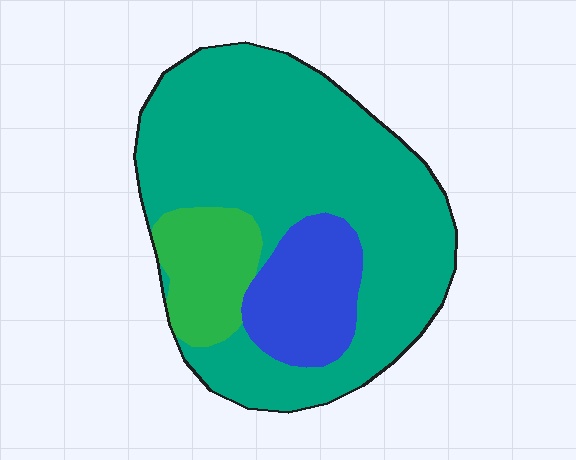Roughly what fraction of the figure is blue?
Blue covers about 15% of the figure.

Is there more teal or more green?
Teal.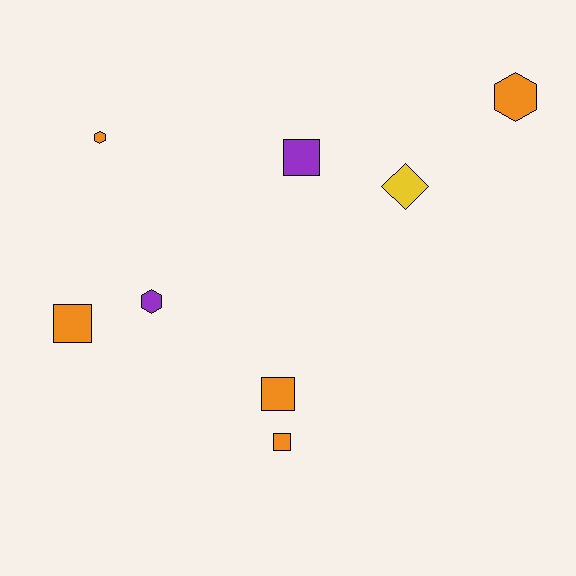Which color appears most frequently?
Orange, with 5 objects.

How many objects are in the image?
There are 8 objects.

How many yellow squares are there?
There are no yellow squares.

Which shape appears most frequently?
Square, with 4 objects.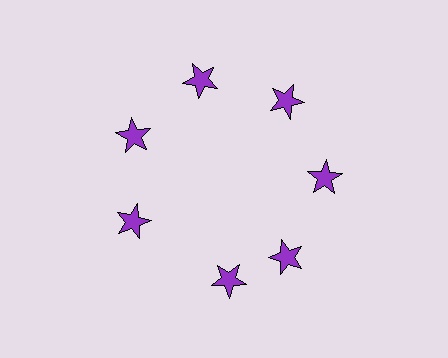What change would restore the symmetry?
The symmetry would be restored by rotating it back into even spacing with its neighbors so that all 7 stars sit at equal angles and equal distance from the center.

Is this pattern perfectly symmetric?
No. The 7 purple stars are arranged in a ring, but one element near the 6 o'clock position is rotated out of alignment along the ring, breaking the 7-fold rotational symmetry.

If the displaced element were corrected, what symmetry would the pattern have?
It would have 7-fold rotational symmetry — the pattern would map onto itself every 51 degrees.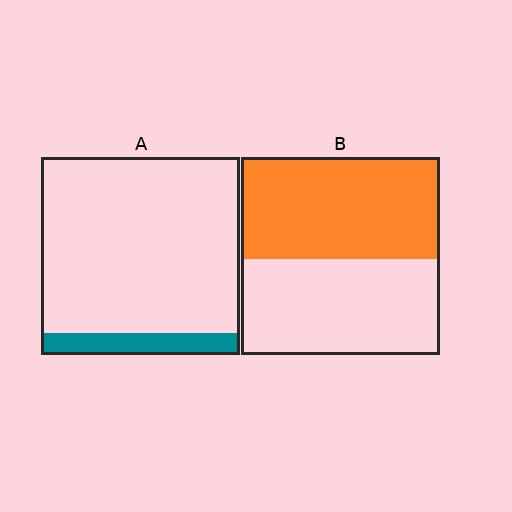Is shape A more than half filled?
No.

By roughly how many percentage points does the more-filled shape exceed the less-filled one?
By roughly 40 percentage points (B over A).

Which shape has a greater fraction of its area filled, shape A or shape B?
Shape B.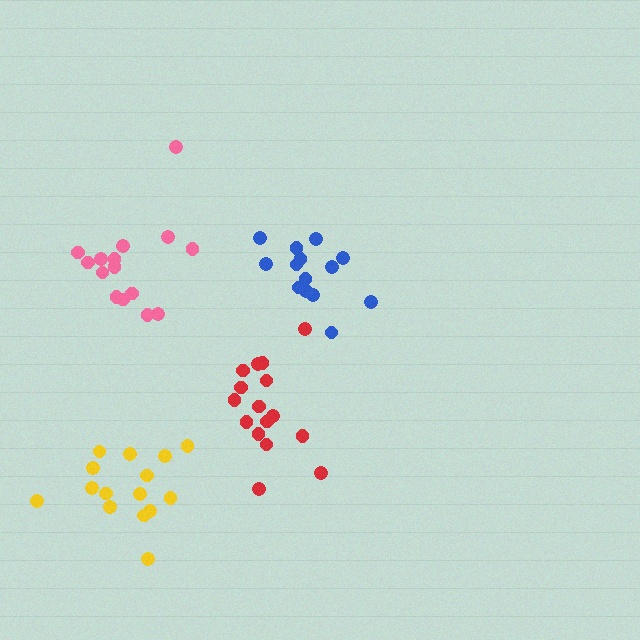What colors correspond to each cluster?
The clusters are colored: pink, yellow, blue, red.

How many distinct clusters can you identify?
There are 4 distinct clusters.